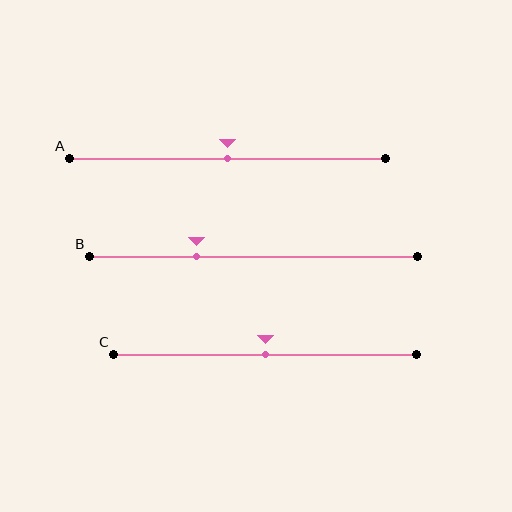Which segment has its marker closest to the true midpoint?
Segment A has its marker closest to the true midpoint.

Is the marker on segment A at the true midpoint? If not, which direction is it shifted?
Yes, the marker on segment A is at the true midpoint.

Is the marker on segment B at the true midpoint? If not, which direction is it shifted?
No, the marker on segment B is shifted to the left by about 17% of the segment length.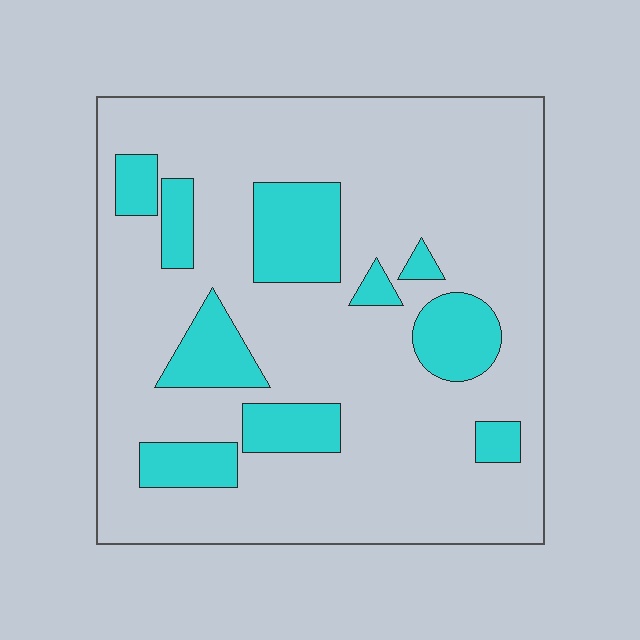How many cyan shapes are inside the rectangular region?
10.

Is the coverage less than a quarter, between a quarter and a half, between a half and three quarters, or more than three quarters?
Less than a quarter.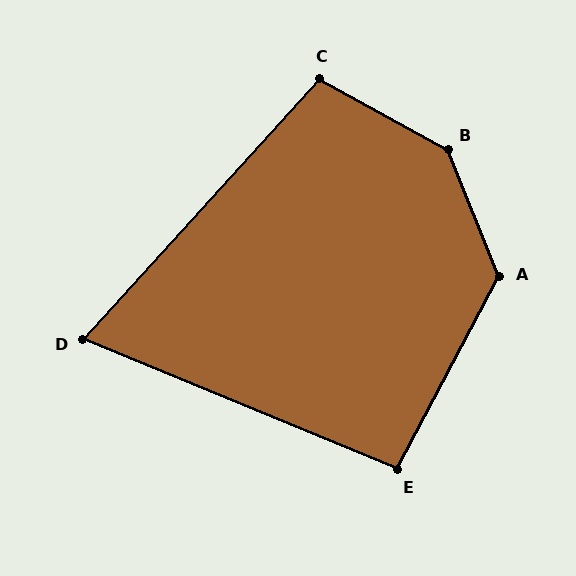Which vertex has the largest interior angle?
B, at approximately 141 degrees.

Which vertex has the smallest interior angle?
D, at approximately 70 degrees.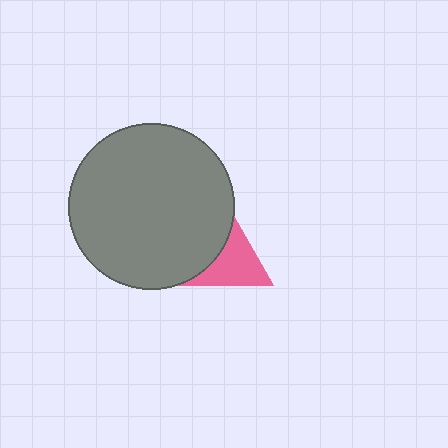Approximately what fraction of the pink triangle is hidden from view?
Roughly 55% of the pink triangle is hidden behind the gray circle.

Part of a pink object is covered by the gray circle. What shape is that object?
It is a triangle.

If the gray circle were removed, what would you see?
You would see the complete pink triangle.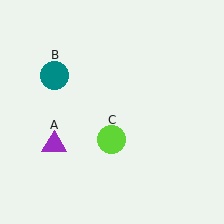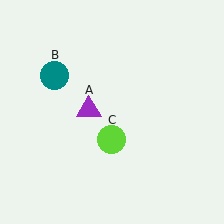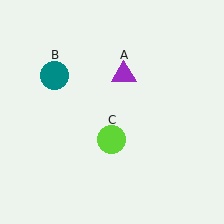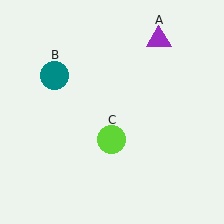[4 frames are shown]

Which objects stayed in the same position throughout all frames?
Teal circle (object B) and lime circle (object C) remained stationary.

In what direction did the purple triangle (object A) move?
The purple triangle (object A) moved up and to the right.